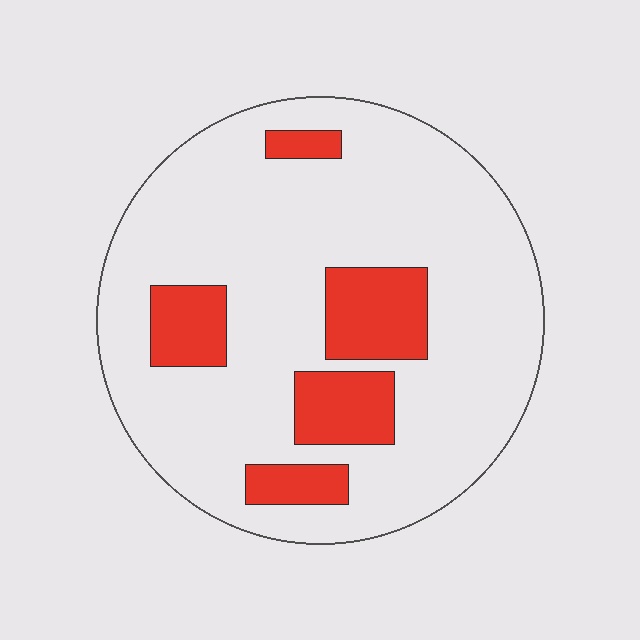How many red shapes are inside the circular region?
5.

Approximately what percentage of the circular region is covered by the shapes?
Approximately 20%.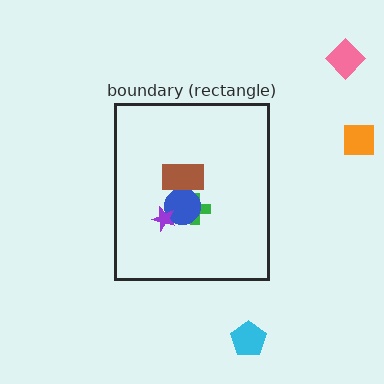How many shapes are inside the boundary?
4 inside, 3 outside.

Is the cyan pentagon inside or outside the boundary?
Outside.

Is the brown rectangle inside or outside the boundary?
Inside.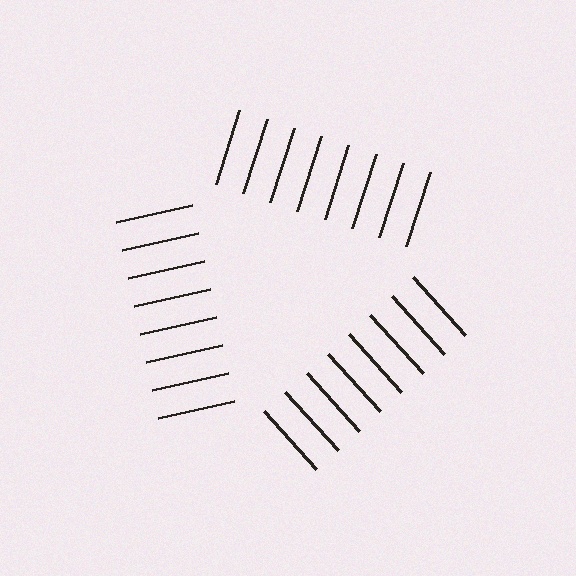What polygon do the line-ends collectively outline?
An illusory triangle — the line segments terminate on its edges but no continuous stroke is drawn.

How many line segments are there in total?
24 — 8 along each of the 3 edges.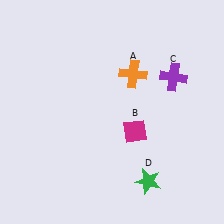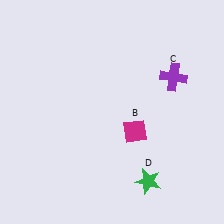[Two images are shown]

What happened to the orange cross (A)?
The orange cross (A) was removed in Image 2. It was in the top-right area of Image 1.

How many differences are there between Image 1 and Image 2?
There is 1 difference between the two images.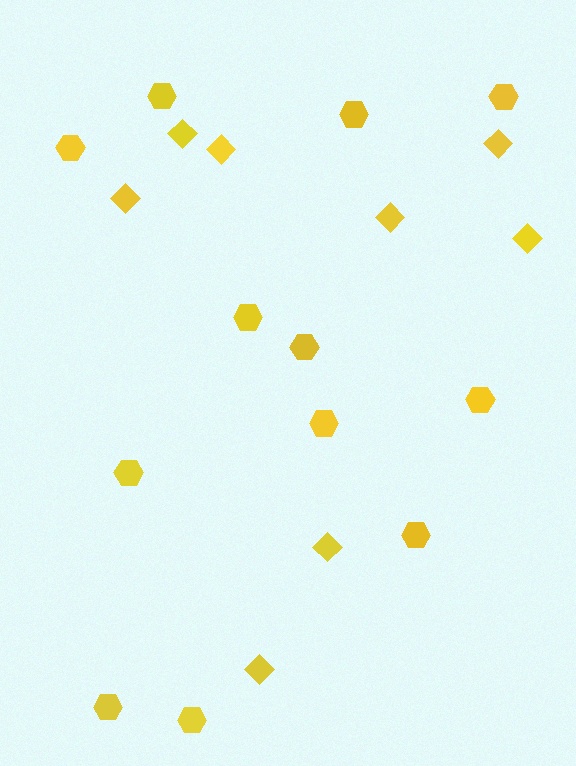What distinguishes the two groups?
There are 2 groups: one group of hexagons (12) and one group of diamonds (8).